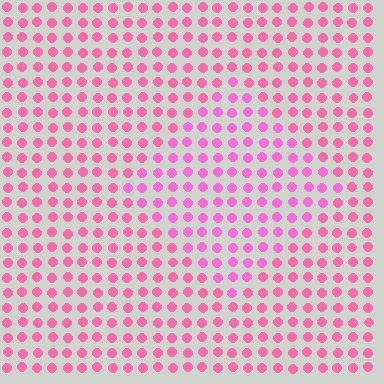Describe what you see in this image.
The image is filled with small pink elements in a uniform arrangement. A diamond-shaped region is visible where the elements are tinted to a slightly different hue, forming a subtle color boundary.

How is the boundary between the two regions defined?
The boundary is defined purely by a slight shift in hue (about 19 degrees). Spacing, size, and orientation are identical on both sides.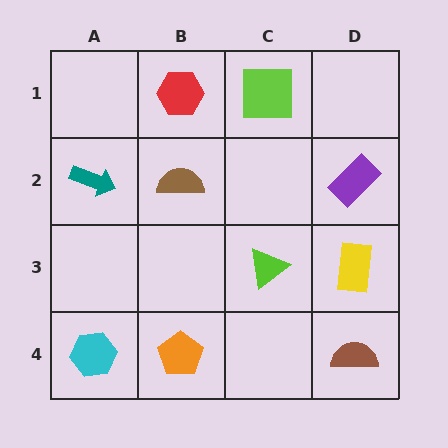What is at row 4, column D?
A brown semicircle.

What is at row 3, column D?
A yellow rectangle.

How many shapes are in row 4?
3 shapes.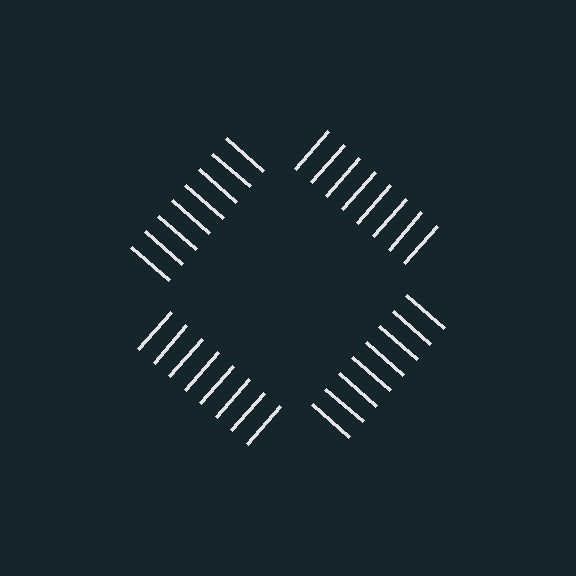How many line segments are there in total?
32 — 8 along each of the 4 edges.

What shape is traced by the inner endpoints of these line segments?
An illusory square — the line segments terminate on its edges but no continuous stroke is drawn.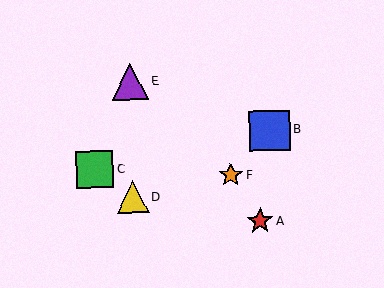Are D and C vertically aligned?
No, D is at x≈133 and C is at x≈95.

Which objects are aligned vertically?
Objects D, E are aligned vertically.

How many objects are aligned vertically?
2 objects (D, E) are aligned vertically.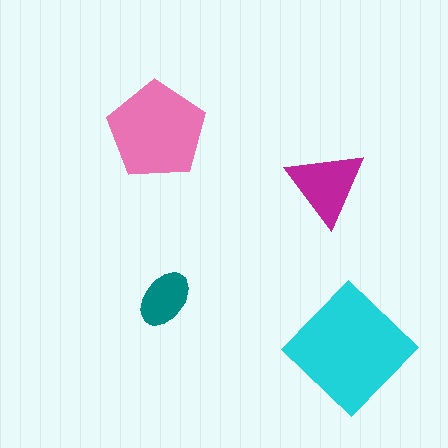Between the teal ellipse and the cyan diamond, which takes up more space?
The cyan diamond.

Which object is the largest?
The cyan diamond.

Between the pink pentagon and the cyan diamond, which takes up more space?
The cyan diamond.